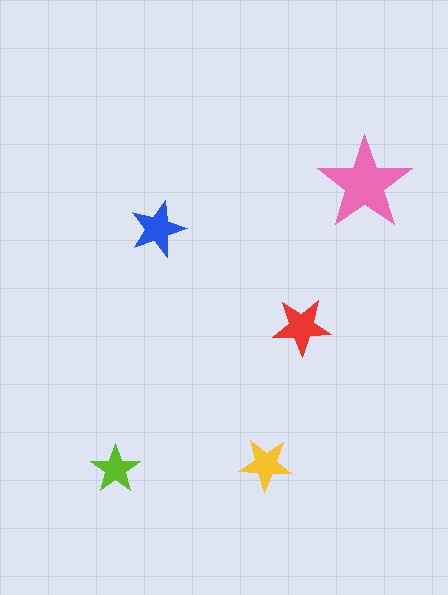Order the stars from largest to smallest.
the pink one, the red one, the blue one, the yellow one, the lime one.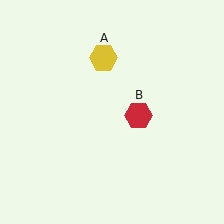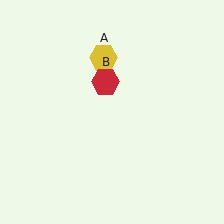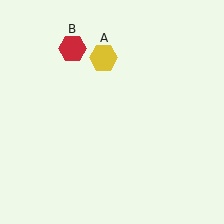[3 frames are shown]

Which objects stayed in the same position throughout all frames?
Yellow hexagon (object A) remained stationary.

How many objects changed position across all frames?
1 object changed position: red hexagon (object B).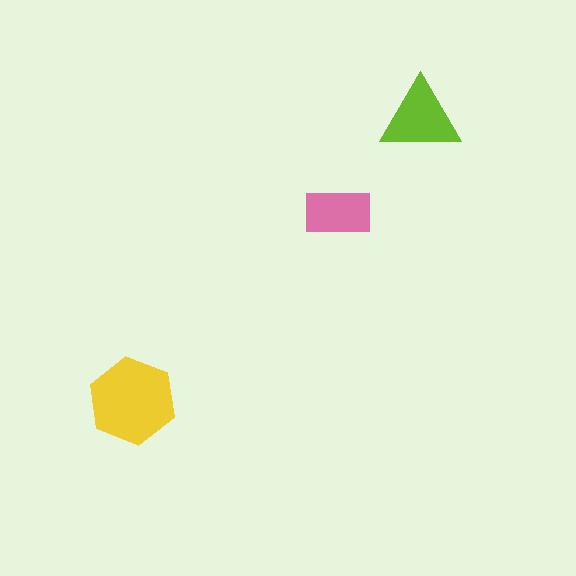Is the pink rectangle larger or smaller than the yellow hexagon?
Smaller.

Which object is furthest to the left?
The yellow hexagon is leftmost.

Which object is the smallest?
The pink rectangle.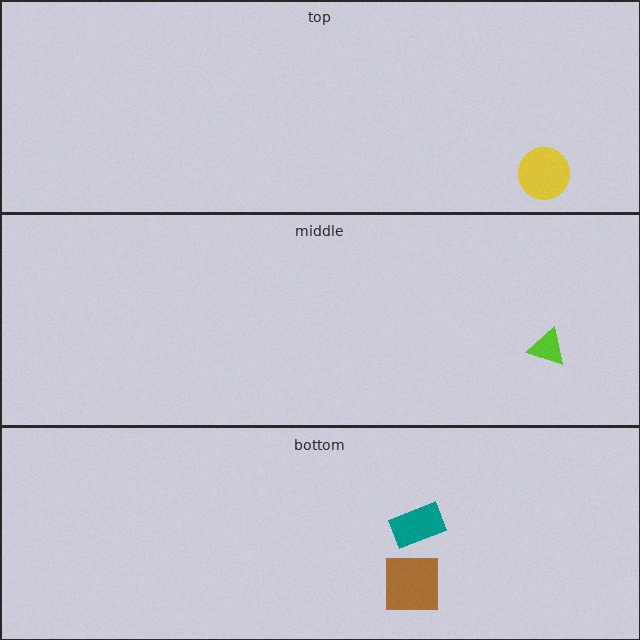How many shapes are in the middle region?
1.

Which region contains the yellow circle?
The top region.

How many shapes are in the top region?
1.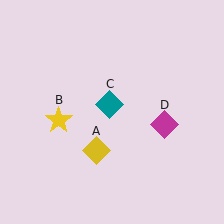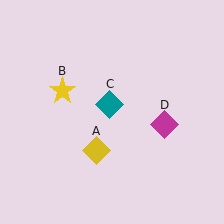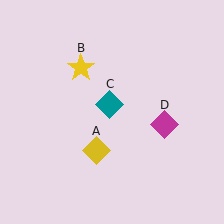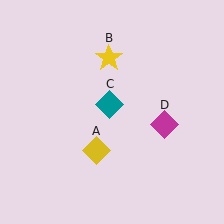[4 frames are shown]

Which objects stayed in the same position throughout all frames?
Yellow diamond (object A) and teal diamond (object C) and magenta diamond (object D) remained stationary.